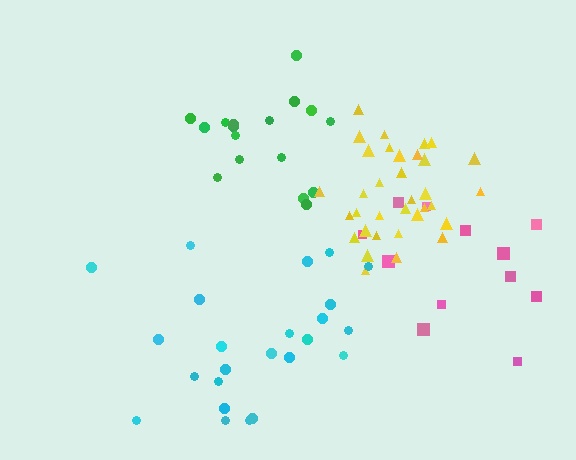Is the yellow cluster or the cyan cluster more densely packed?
Yellow.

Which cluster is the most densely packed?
Yellow.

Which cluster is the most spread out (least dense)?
Pink.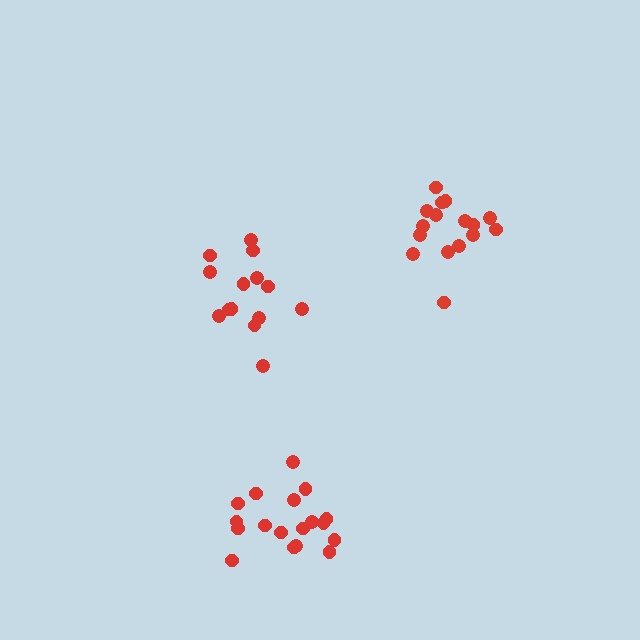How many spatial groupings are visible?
There are 3 spatial groupings.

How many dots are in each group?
Group 1: 16 dots, Group 2: 18 dots, Group 3: 14 dots (48 total).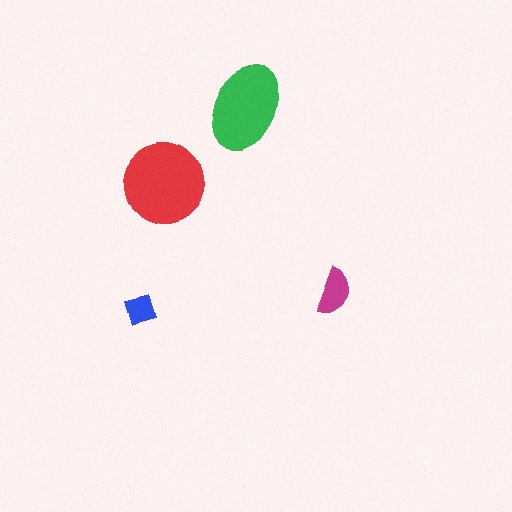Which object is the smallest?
The blue diamond.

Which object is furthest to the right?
The magenta semicircle is rightmost.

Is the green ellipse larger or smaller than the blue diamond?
Larger.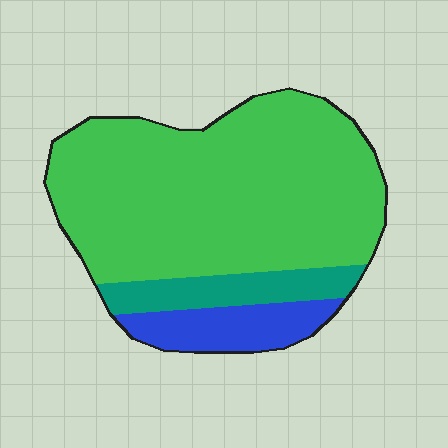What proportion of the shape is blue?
Blue takes up less than a quarter of the shape.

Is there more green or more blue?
Green.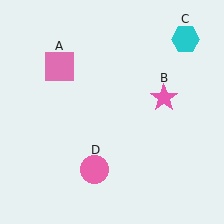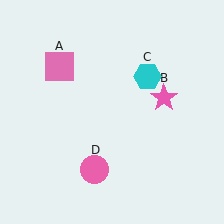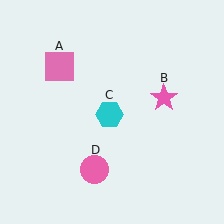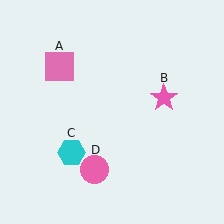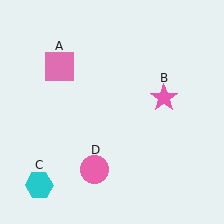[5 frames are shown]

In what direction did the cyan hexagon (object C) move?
The cyan hexagon (object C) moved down and to the left.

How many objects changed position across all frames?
1 object changed position: cyan hexagon (object C).